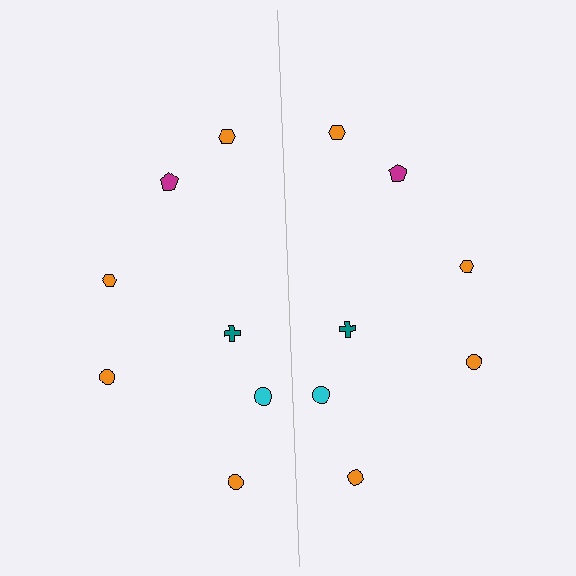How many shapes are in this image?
There are 14 shapes in this image.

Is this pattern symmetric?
Yes, this pattern has bilateral (reflection) symmetry.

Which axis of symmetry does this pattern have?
The pattern has a vertical axis of symmetry running through the center of the image.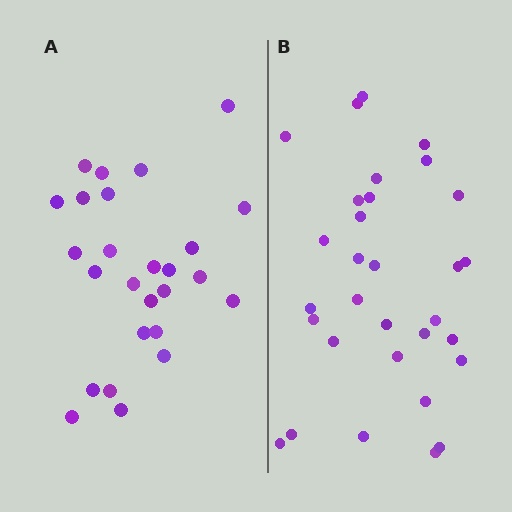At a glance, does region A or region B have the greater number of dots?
Region B (the right region) has more dots.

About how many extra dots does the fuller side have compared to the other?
Region B has about 5 more dots than region A.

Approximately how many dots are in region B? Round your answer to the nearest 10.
About 30 dots. (The exact count is 31, which rounds to 30.)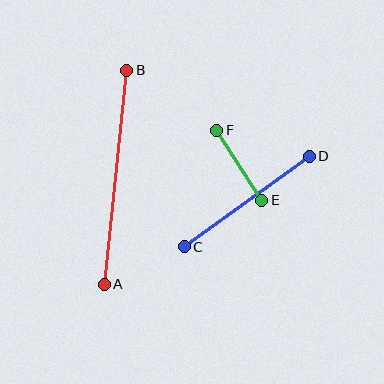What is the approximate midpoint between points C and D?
The midpoint is at approximately (247, 201) pixels.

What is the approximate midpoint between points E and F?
The midpoint is at approximately (239, 165) pixels.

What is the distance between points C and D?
The distance is approximately 155 pixels.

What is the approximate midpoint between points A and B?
The midpoint is at approximately (115, 177) pixels.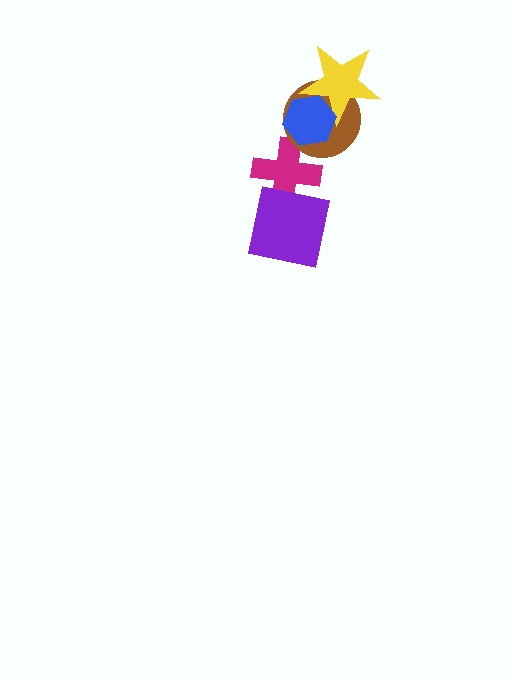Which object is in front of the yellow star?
The blue hexagon is in front of the yellow star.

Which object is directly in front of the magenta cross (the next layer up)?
The brown circle is directly in front of the magenta cross.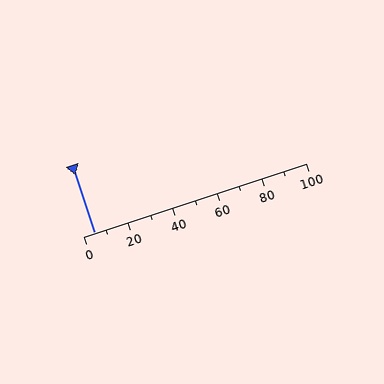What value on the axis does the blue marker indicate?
The marker indicates approximately 5.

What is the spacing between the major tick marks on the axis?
The major ticks are spaced 20 apart.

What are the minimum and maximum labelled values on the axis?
The axis runs from 0 to 100.